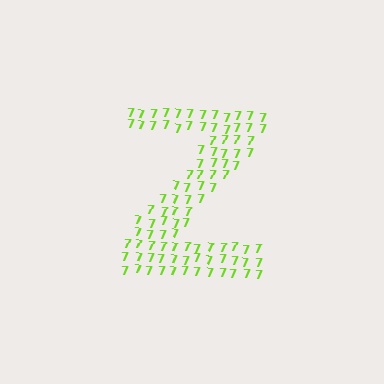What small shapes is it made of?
It is made of small digit 7's.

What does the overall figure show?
The overall figure shows the letter Z.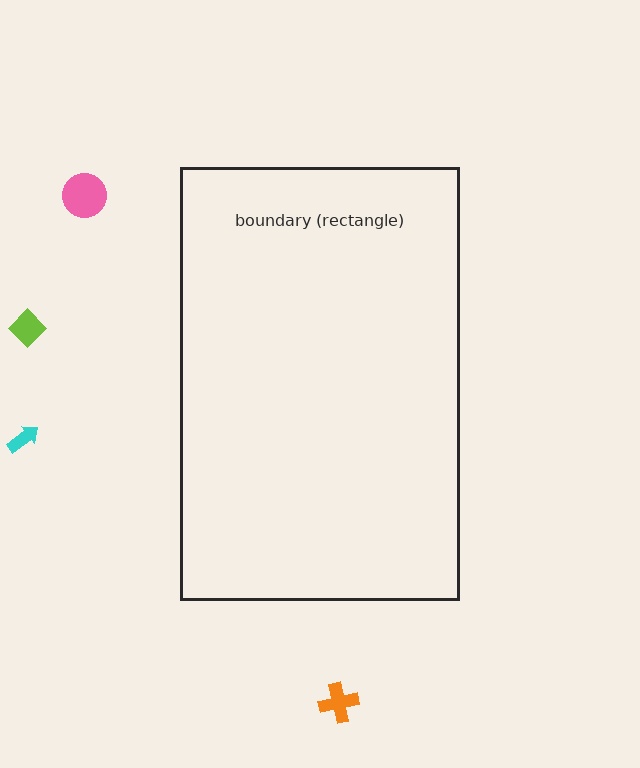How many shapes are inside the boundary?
0 inside, 4 outside.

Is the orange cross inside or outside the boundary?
Outside.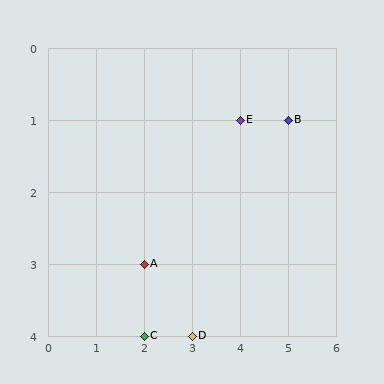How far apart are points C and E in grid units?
Points C and E are 2 columns and 3 rows apart (about 3.6 grid units diagonally).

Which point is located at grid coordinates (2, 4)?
Point C is at (2, 4).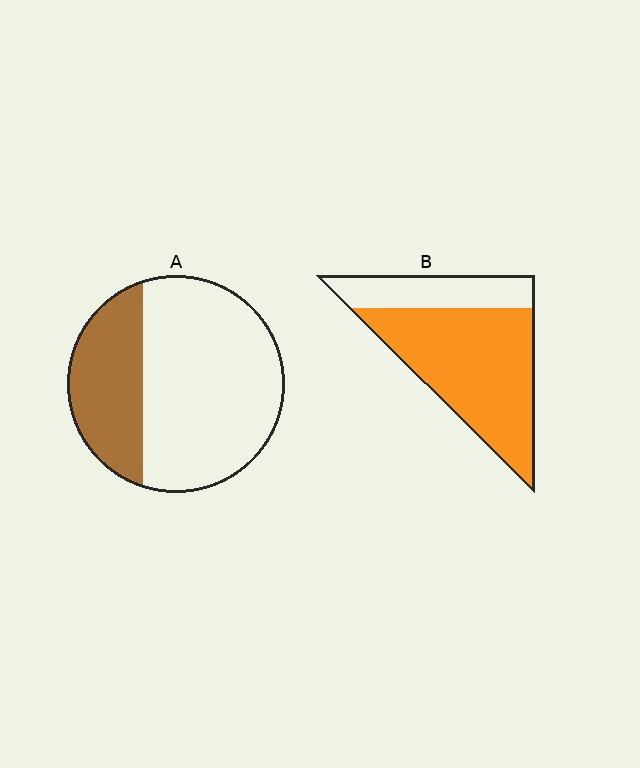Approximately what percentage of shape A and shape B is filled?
A is approximately 30% and B is approximately 70%.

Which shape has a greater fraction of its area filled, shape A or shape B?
Shape B.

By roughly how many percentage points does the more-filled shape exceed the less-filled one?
By roughly 40 percentage points (B over A).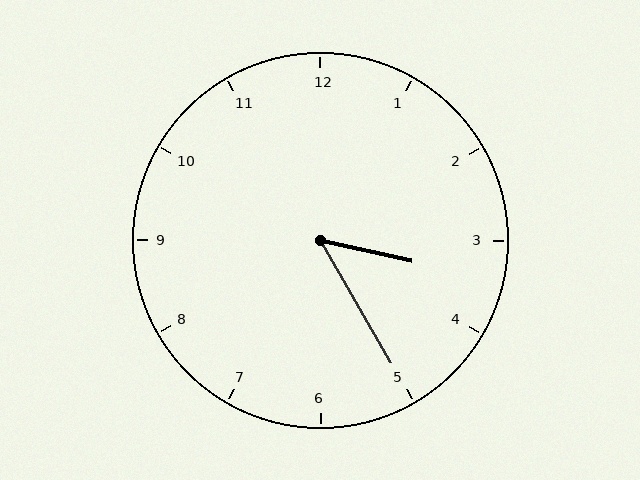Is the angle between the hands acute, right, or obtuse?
It is acute.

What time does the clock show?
3:25.